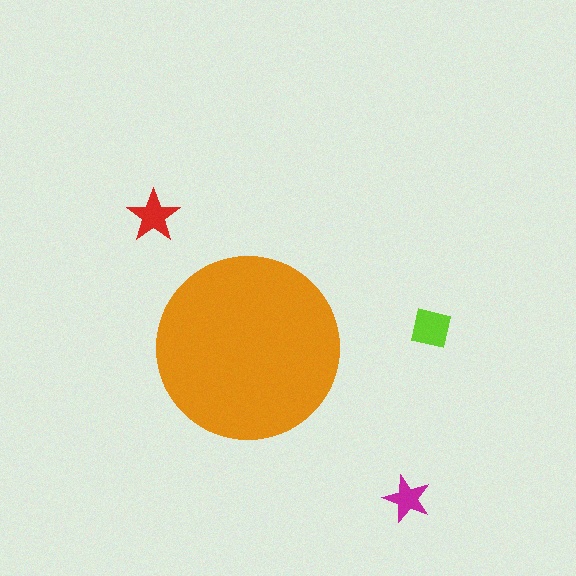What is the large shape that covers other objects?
An orange circle.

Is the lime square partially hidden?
No, the lime square is fully visible.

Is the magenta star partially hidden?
No, the magenta star is fully visible.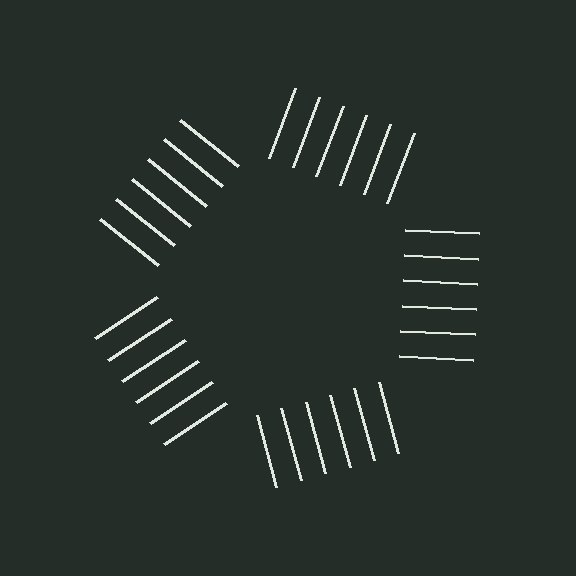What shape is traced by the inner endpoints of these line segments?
An illusory pentagon — the line segments terminate on its edges but no continuous stroke is drawn.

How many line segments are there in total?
30 — 6 along each of the 5 edges.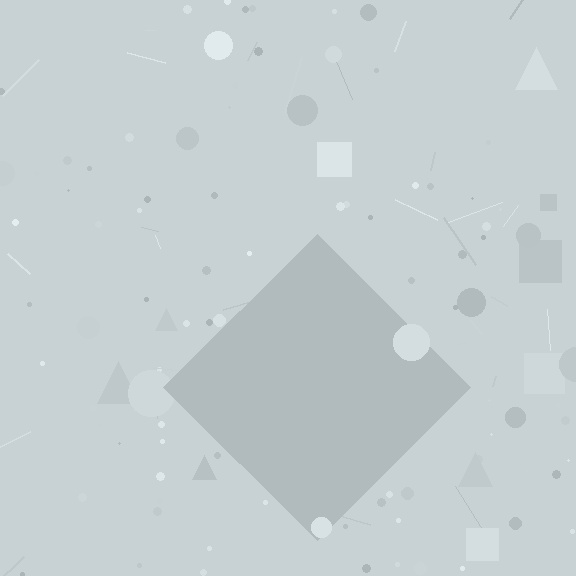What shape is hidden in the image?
A diamond is hidden in the image.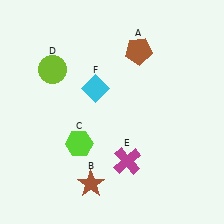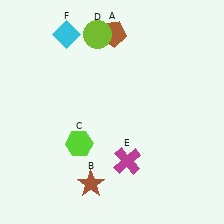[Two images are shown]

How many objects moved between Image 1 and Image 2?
3 objects moved between the two images.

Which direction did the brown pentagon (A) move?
The brown pentagon (A) moved left.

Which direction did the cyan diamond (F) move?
The cyan diamond (F) moved up.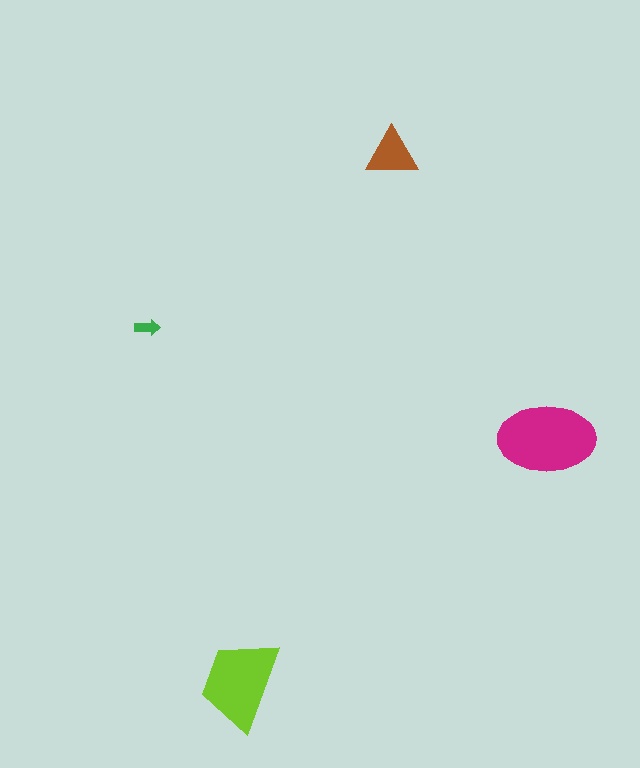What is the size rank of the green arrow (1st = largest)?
4th.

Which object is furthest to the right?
The magenta ellipse is rightmost.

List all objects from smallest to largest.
The green arrow, the brown triangle, the lime trapezoid, the magenta ellipse.